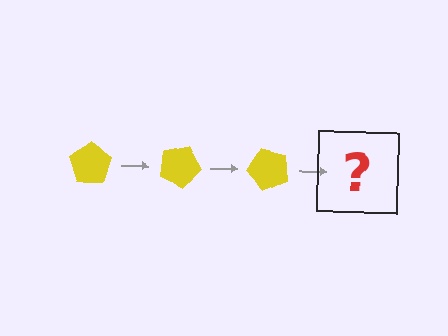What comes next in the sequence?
The next element should be a yellow pentagon rotated 75 degrees.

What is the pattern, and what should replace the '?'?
The pattern is that the pentagon rotates 25 degrees each step. The '?' should be a yellow pentagon rotated 75 degrees.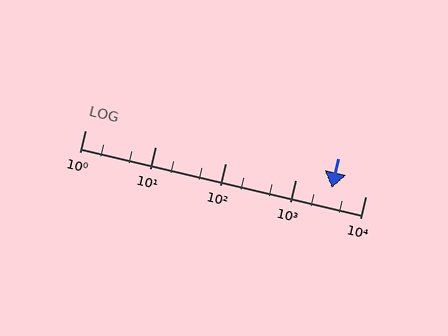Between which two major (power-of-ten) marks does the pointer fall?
The pointer is between 1000 and 10000.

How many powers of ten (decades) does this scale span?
The scale spans 4 decades, from 1 to 10000.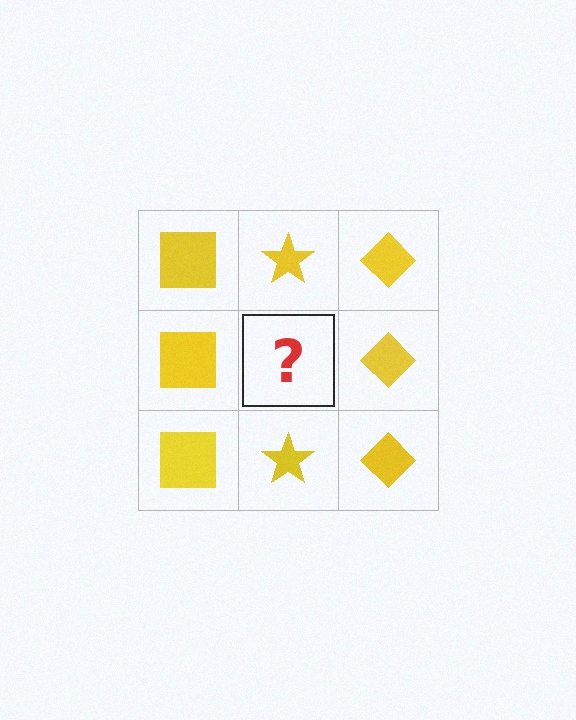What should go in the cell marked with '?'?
The missing cell should contain a yellow star.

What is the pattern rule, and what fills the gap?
The rule is that each column has a consistent shape. The gap should be filled with a yellow star.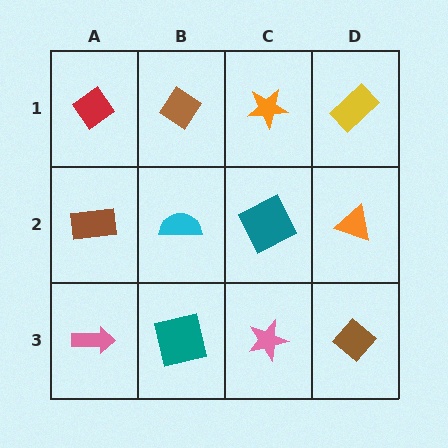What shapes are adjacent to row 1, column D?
An orange triangle (row 2, column D), an orange star (row 1, column C).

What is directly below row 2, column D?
A brown diamond.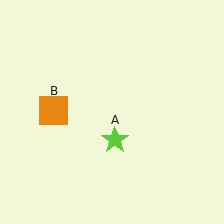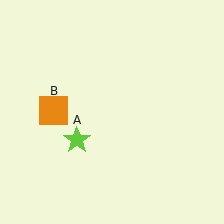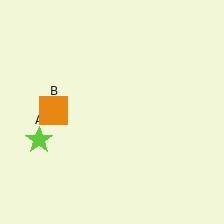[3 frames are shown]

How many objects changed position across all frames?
1 object changed position: lime star (object A).